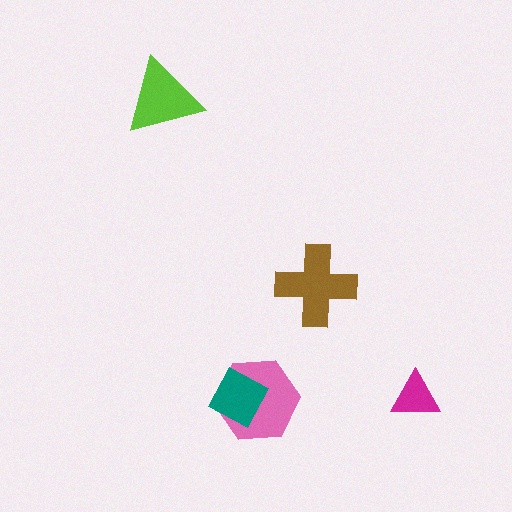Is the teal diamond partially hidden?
No, no other shape covers it.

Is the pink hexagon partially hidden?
Yes, it is partially covered by another shape.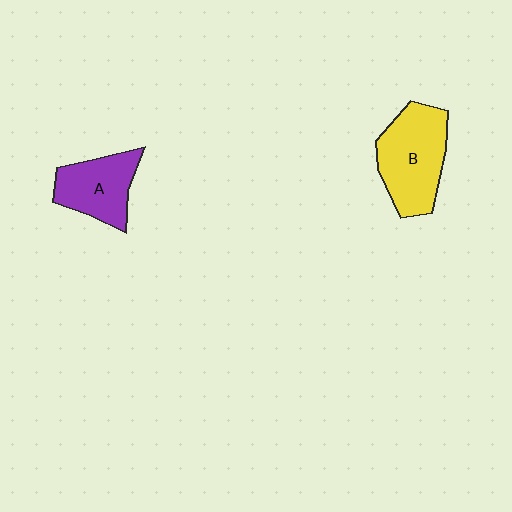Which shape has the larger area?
Shape B (yellow).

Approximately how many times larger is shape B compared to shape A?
Approximately 1.4 times.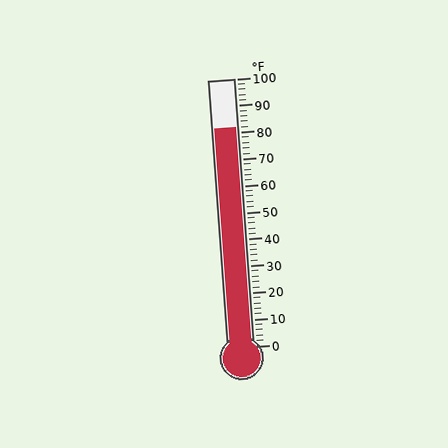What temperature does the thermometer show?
The thermometer shows approximately 82°F.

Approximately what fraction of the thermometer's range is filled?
The thermometer is filled to approximately 80% of its range.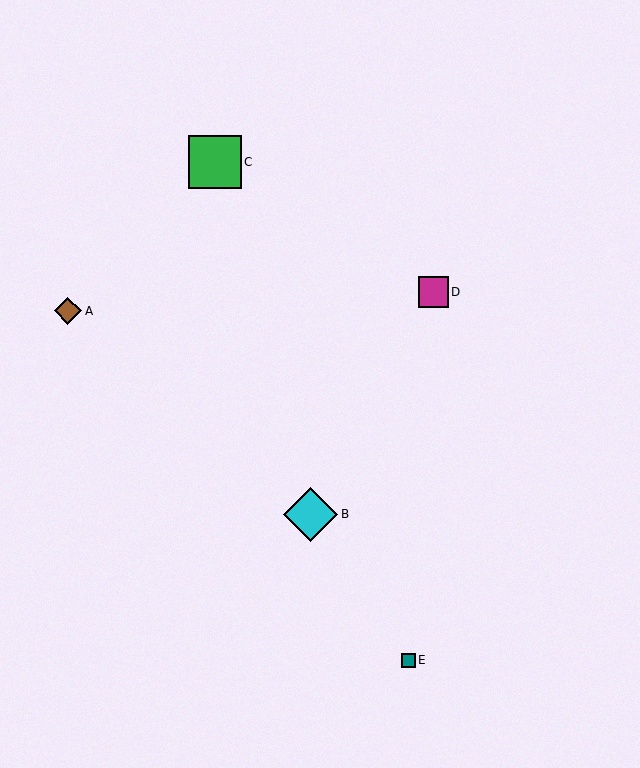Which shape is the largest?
The cyan diamond (labeled B) is the largest.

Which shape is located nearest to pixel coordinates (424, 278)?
The magenta square (labeled D) at (433, 292) is nearest to that location.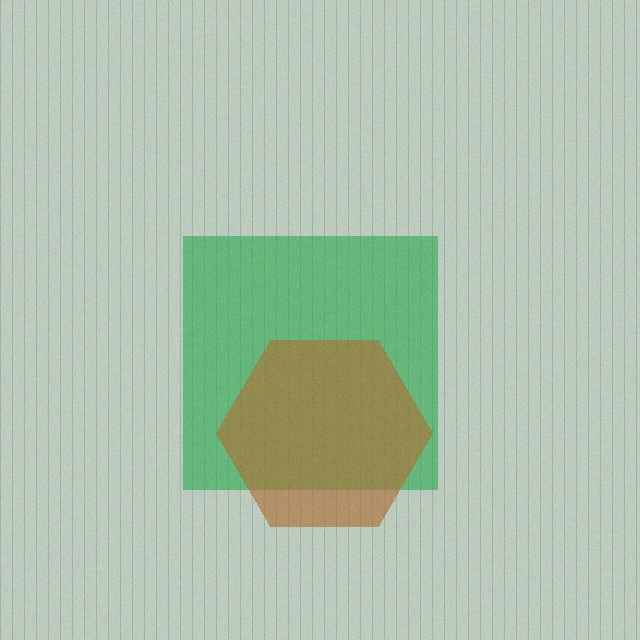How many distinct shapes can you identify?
There are 2 distinct shapes: a green square, a brown hexagon.